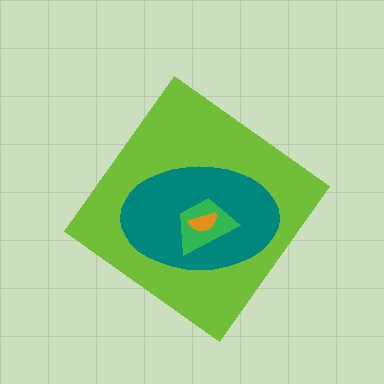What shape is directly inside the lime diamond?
The teal ellipse.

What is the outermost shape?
The lime diamond.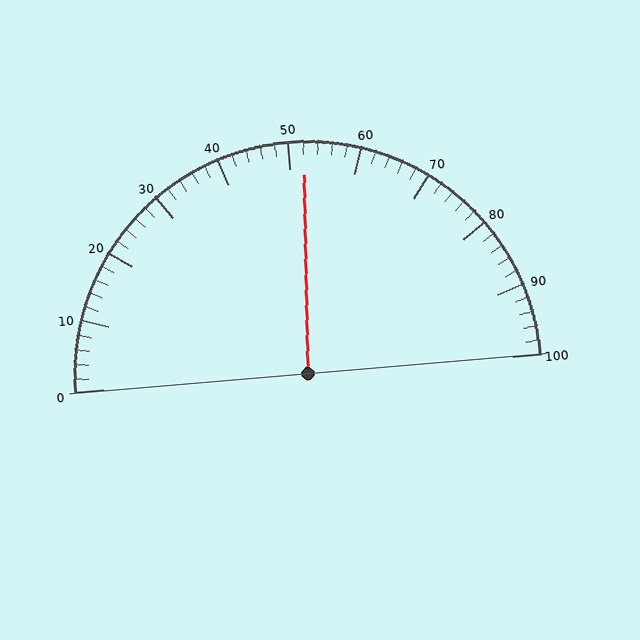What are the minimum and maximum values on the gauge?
The gauge ranges from 0 to 100.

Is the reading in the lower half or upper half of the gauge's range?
The reading is in the upper half of the range (0 to 100).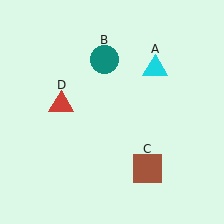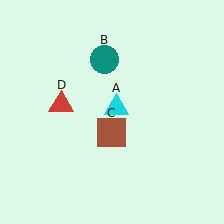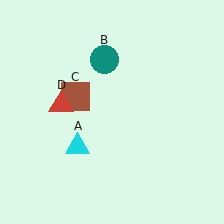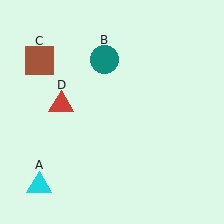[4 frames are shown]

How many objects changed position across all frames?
2 objects changed position: cyan triangle (object A), brown square (object C).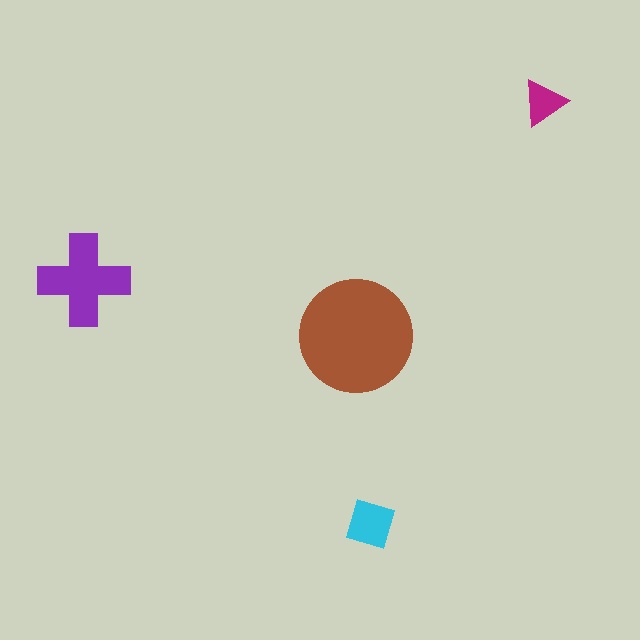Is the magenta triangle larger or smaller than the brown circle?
Smaller.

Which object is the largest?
The brown circle.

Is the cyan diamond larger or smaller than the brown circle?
Smaller.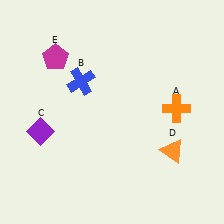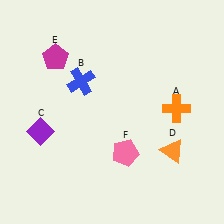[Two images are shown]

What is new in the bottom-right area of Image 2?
A pink pentagon (F) was added in the bottom-right area of Image 2.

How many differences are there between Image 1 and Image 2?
There is 1 difference between the two images.